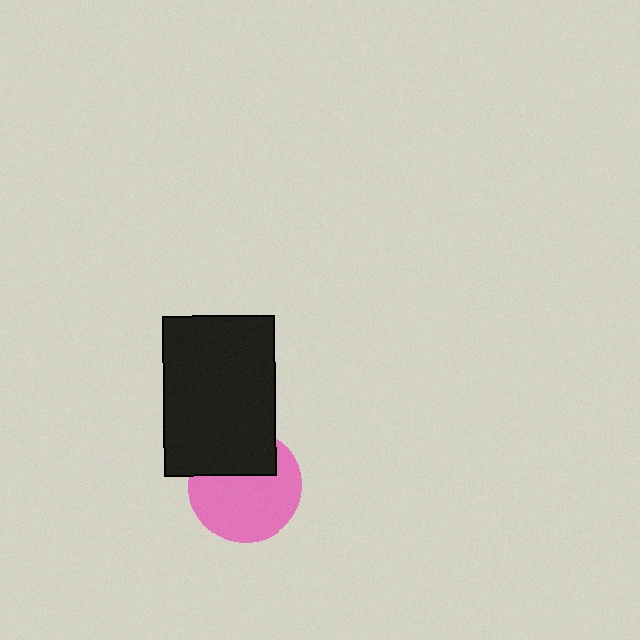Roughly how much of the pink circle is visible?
Most of it is visible (roughly 66%).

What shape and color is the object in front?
The object in front is a black rectangle.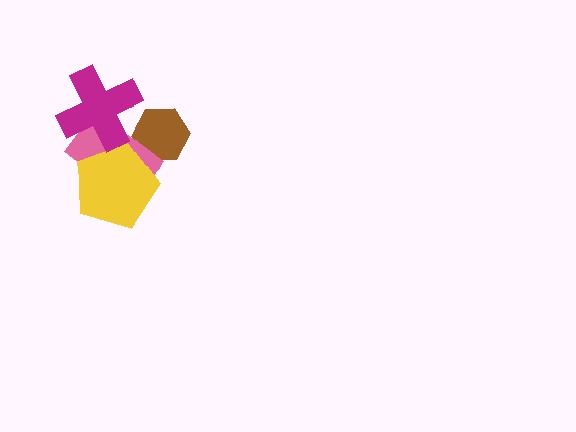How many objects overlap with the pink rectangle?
3 objects overlap with the pink rectangle.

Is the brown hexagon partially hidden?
Yes, it is partially covered by another shape.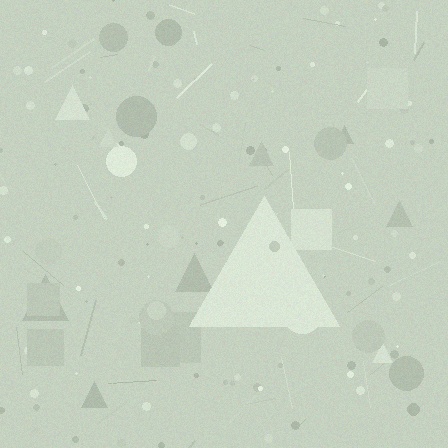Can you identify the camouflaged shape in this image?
The camouflaged shape is a triangle.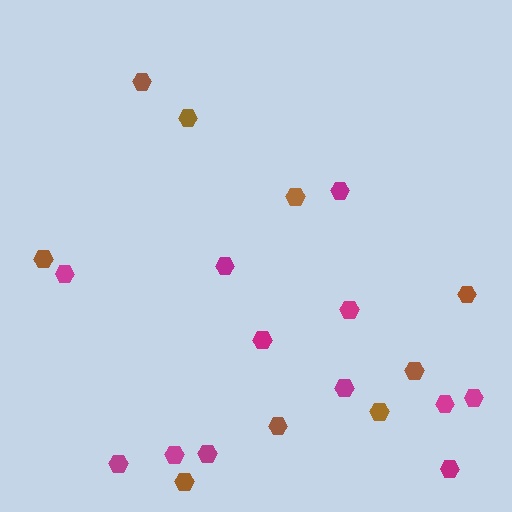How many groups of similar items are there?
There are 2 groups: one group of brown hexagons (9) and one group of magenta hexagons (12).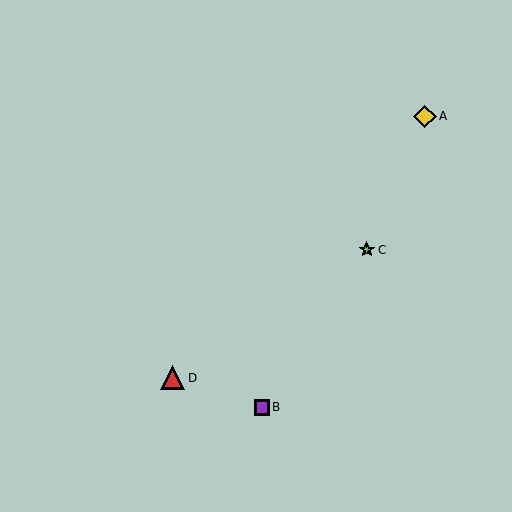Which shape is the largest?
The red triangle (labeled D) is the largest.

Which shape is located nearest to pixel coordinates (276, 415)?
The purple square (labeled B) at (262, 407) is nearest to that location.